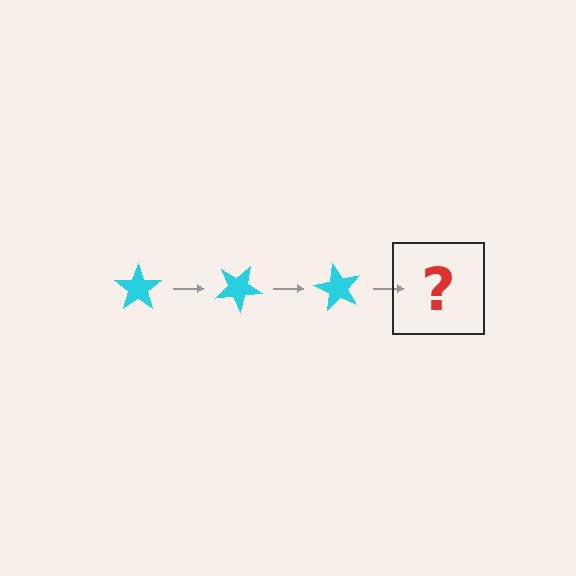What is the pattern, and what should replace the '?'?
The pattern is that the star rotates 30 degrees each step. The '?' should be a cyan star rotated 90 degrees.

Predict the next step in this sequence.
The next step is a cyan star rotated 90 degrees.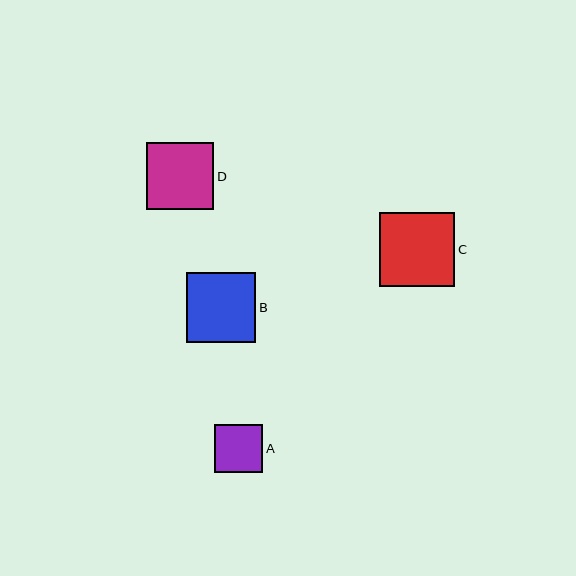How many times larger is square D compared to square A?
Square D is approximately 1.4 times the size of square A.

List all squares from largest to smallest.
From largest to smallest: C, B, D, A.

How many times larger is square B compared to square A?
Square B is approximately 1.4 times the size of square A.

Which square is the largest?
Square C is the largest with a size of approximately 75 pixels.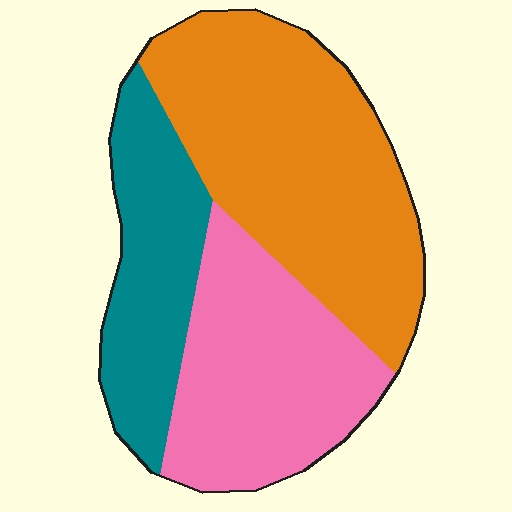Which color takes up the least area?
Teal, at roughly 25%.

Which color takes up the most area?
Orange, at roughly 45%.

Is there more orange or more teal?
Orange.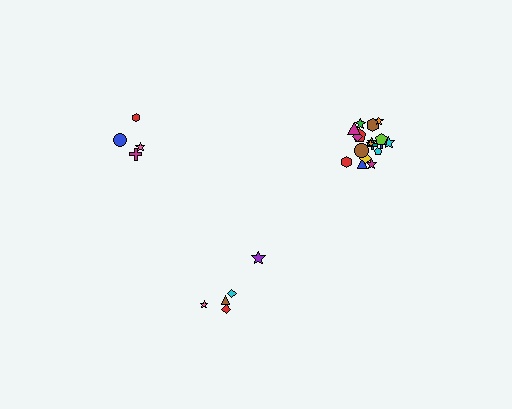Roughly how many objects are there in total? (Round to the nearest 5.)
Roughly 25 objects in total.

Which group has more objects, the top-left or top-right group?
The top-right group.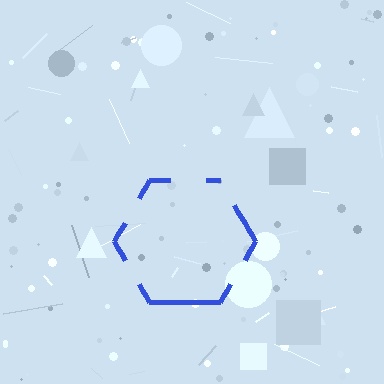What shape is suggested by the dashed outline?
The dashed outline suggests a hexagon.